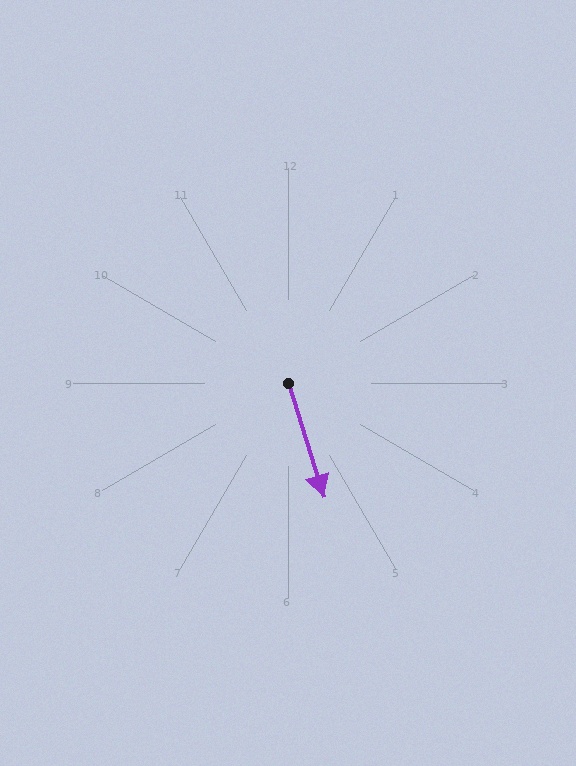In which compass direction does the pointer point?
South.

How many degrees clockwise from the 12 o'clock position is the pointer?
Approximately 163 degrees.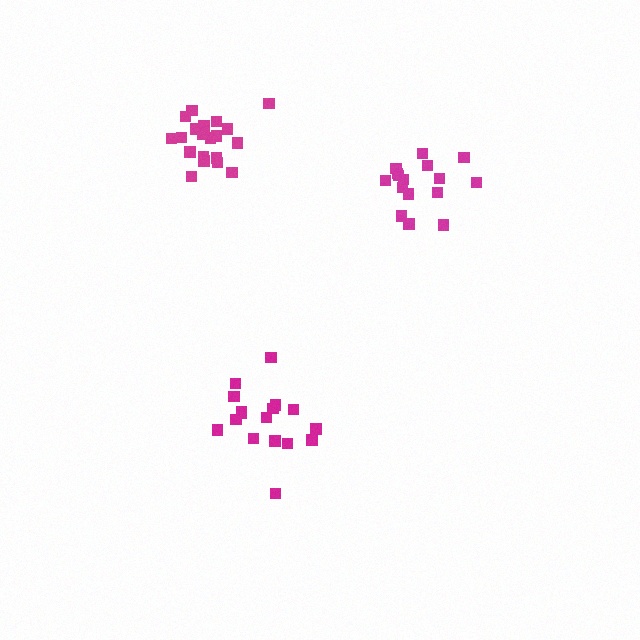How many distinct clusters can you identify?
There are 3 distinct clusters.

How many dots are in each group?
Group 1: 17 dots, Group 2: 20 dots, Group 3: 16 dots (53 total).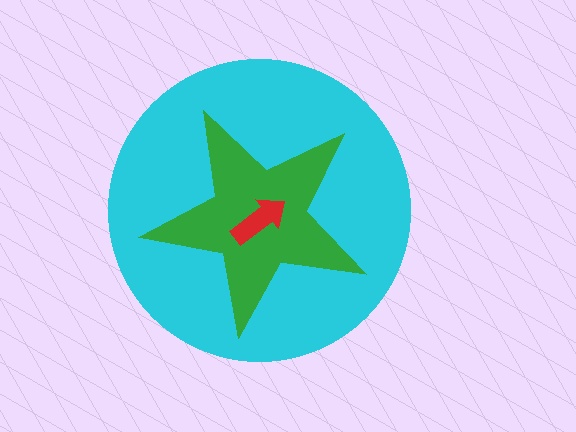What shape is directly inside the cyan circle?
The green star.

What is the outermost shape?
The cyan circle.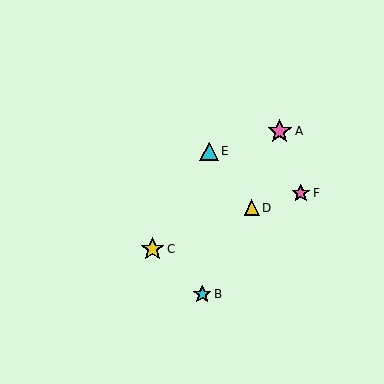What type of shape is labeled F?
Shape F is a pink star.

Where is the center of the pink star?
The center of the pink star is at (301, 193).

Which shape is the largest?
The pink star (labeled A) is the largest.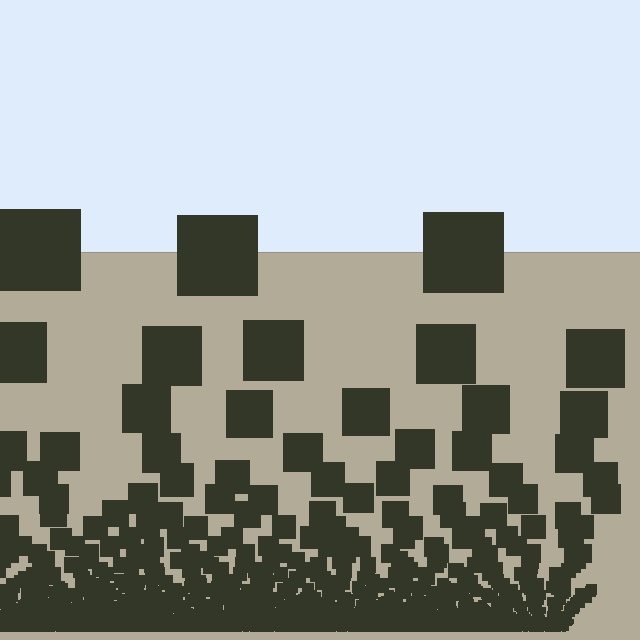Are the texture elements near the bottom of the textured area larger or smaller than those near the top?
Smaller. The gradient is inverted — elements near the bottom are smaller and denser.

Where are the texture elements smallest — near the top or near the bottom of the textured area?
Near the bottom.